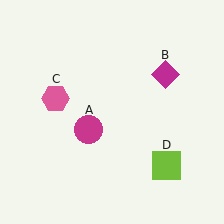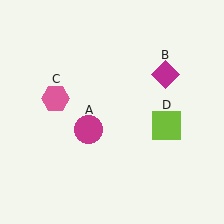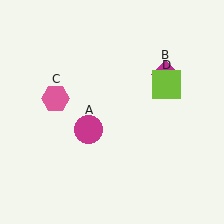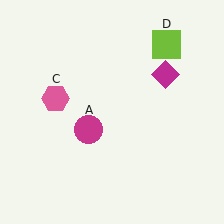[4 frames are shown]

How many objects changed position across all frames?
1 object changed position: lime square (object D).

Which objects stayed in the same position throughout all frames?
Magenta circle (object A) and magenta diamond (object B) and pink hexagon (object C) remained stationary.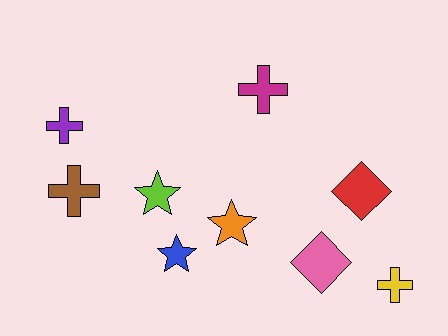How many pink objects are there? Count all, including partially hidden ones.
There is 1 pink object.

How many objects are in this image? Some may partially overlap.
There are 9 objects.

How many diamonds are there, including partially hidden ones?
There are 2 diamonds.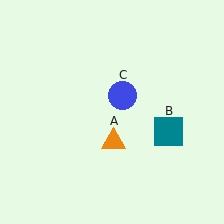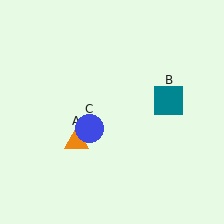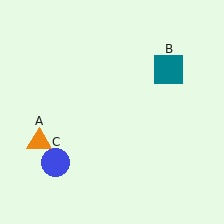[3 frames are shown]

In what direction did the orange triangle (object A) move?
The orange triangle (object A) moved left.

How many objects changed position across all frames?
3 objects changed position: orange triangle (object A), teal square (object B), blue circle (object C).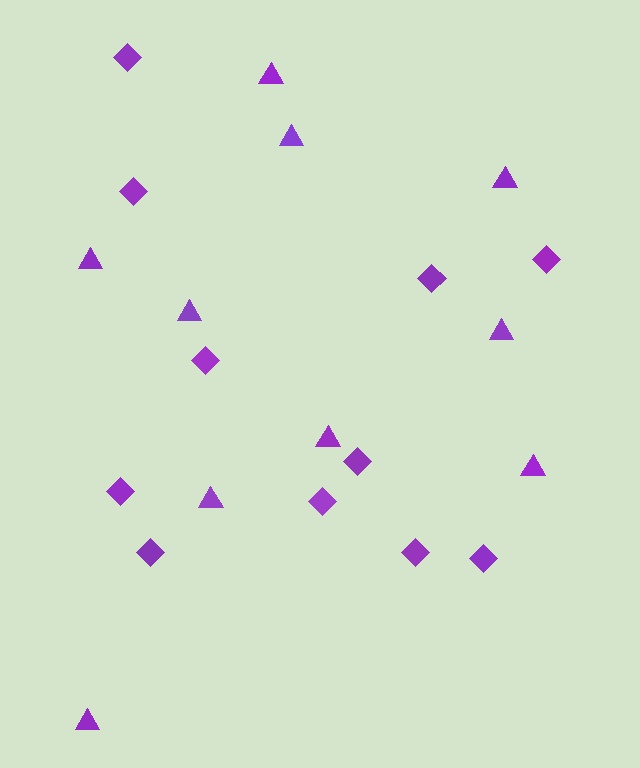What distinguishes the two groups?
There are 2 groups: one group of triangles (10) and one group of diamonds (11).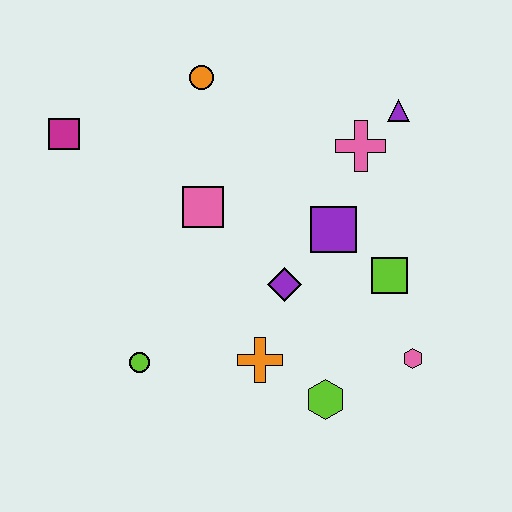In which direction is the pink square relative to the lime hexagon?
The pink square is above the lime hexagon.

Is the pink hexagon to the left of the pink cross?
No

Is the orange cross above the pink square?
No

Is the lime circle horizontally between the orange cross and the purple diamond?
No